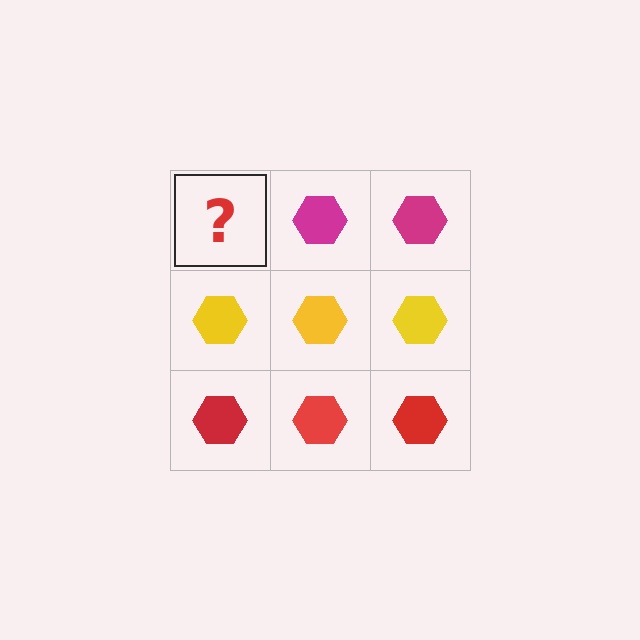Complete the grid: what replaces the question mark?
The question mark should be replaced with a magenta hexagon.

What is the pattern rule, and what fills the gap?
The rule is that each row has a consistent color. The gap should be filled with a magenta hexagon.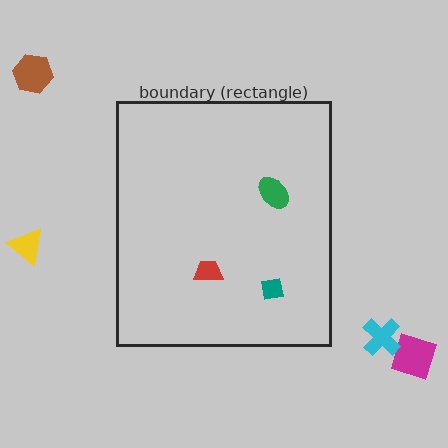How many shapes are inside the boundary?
3 inside, 4 outside.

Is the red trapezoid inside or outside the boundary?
Inside.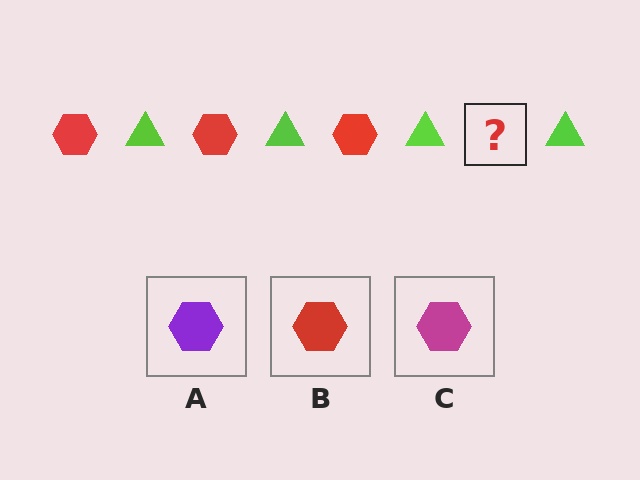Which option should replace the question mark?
Option B.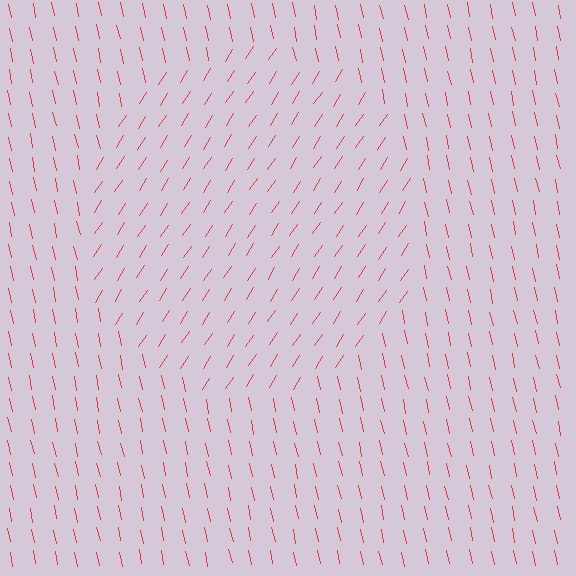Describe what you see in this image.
The image is filled with small red line segments. A circle region in the image has lines oriented differently from the surrounding lines, creating a visible texture boundary.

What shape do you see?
I see a circle.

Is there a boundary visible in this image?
Yes, there is a texture boundary formed by a change in line orientation.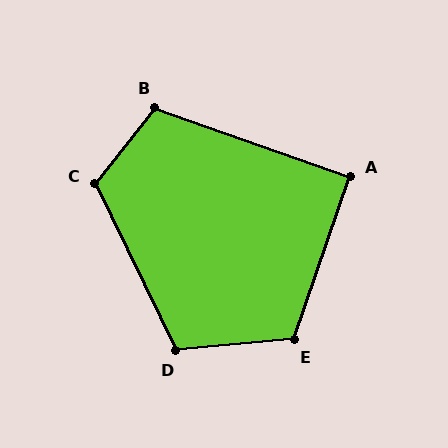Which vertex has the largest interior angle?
C, at approximately 116 degrees.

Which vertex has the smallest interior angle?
A, at approximately 90 degrees.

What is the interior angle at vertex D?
Approximately 111 degrees (obtuse).